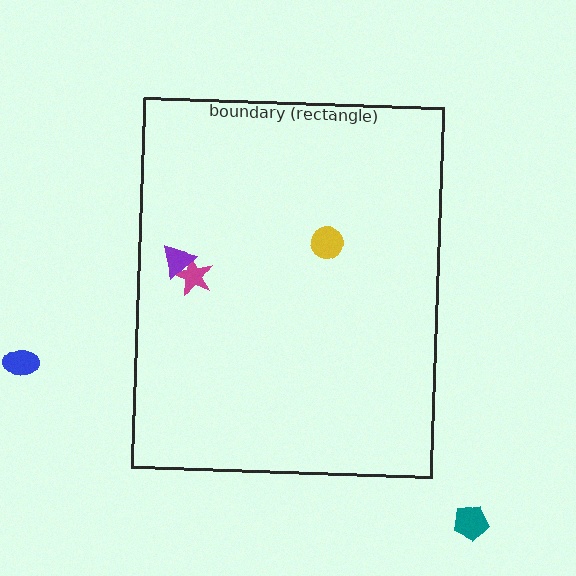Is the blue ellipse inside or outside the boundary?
Outside.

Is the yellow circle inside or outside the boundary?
Inside.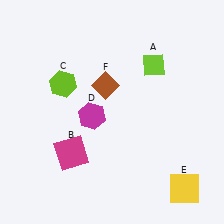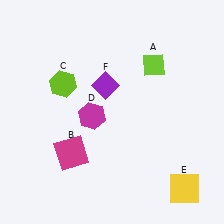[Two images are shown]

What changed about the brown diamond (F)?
In Image 1, F is brown. In Image 2, it changed to purple.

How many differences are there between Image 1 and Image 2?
There is 1 difference between the two images.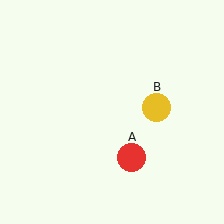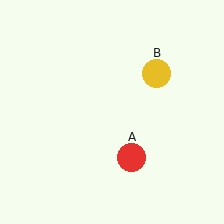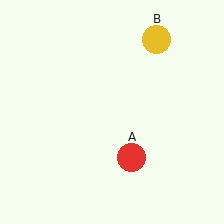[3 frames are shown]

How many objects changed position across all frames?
1 object changed position: yellow circle (object B).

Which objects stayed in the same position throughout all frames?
Red circle (object A) remained stationary.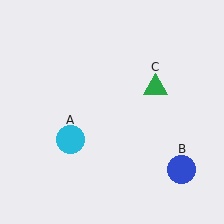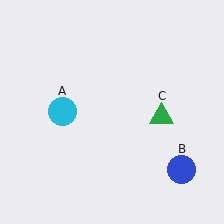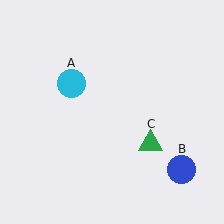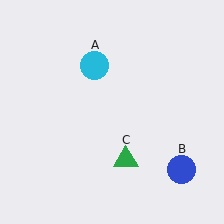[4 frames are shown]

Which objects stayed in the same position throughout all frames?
Blue circle (object B) remained stationary.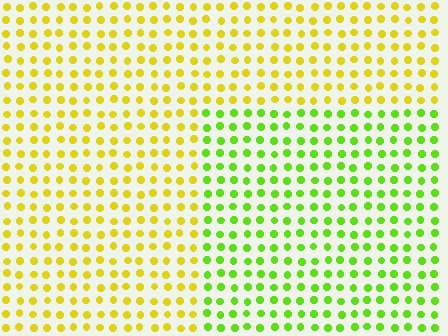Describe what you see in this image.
The image is filled with small yellow elements in a uniform arrangement. A rectangle-shaped region is visible where the elements are tinted to a slightly different hue, forming a subtle color boundary.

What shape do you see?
I see a rectangle.